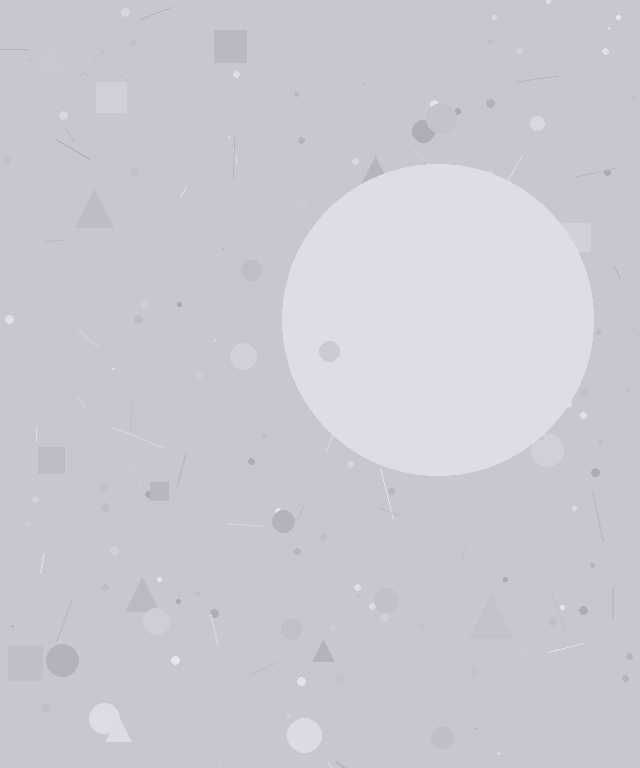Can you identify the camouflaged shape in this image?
The camouflaged shape is a circle.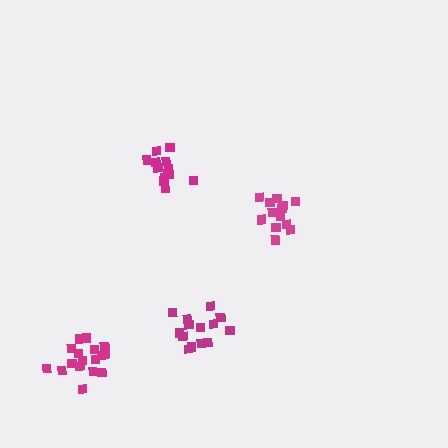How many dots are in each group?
Group 1: 15 dots, Group 2: 13 dots, Group 3: 14 dots, Group 4: 18 dots (60 total).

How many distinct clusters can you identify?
There are 4 distinct clusters.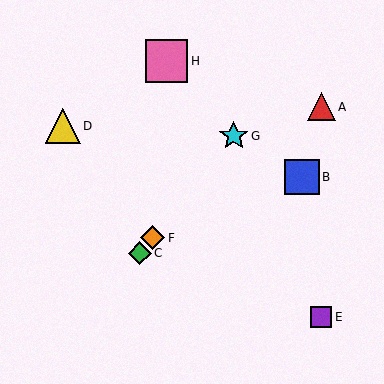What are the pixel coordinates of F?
Object F is at (152, 238).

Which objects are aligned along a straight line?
Objects C, F, G are aligned along a straight line.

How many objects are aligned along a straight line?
3 objects (C, F, G) are aligned along a straight line.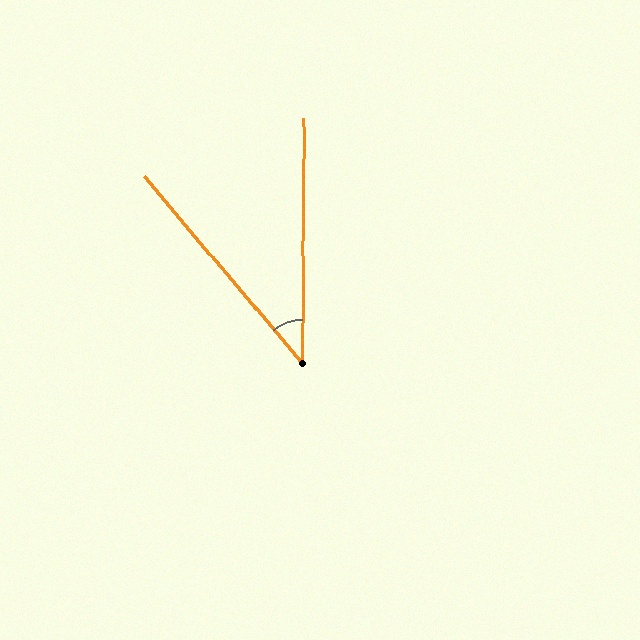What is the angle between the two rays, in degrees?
Approximately 41 degrees.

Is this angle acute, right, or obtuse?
It is acute.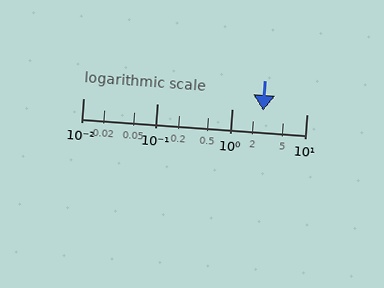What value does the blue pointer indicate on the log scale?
The pointer indicates approximately 2.6.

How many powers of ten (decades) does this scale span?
The scale spans 3 decades, from 0.01 to 10.